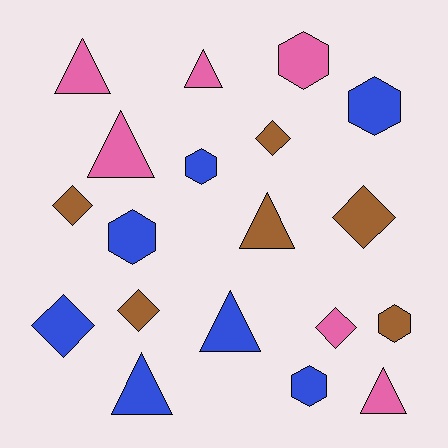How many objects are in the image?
There are 19 objects.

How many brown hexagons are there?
There is 1 brown hexagon.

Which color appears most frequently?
Blue, with 7 objects.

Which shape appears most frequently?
Triangle, with 7 objects.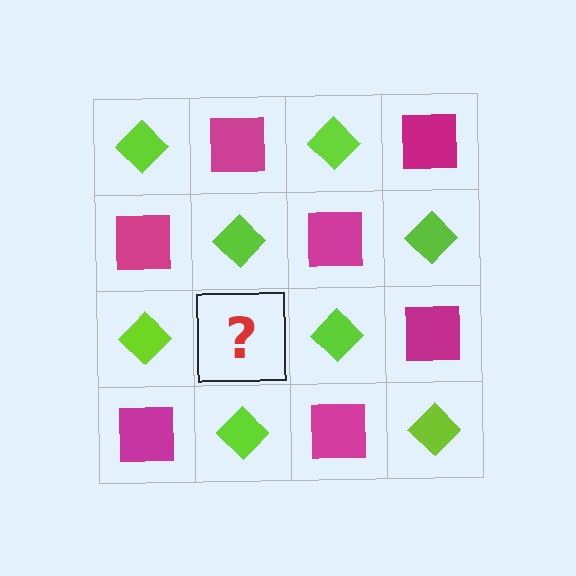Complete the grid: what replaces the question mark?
The question mark should be replaced with a magenta square.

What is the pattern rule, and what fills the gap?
The rule is that it alternates lime diamond and magenta square in a checkerboard pattern. The gap should be filled with a magenta square.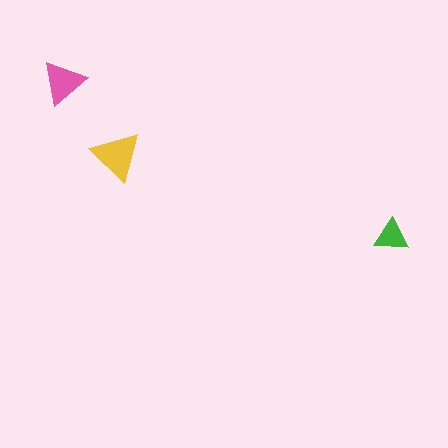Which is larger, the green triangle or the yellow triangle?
The yellow one.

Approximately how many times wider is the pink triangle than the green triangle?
About 1.5 times wider.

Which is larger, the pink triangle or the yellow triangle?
The yellow one.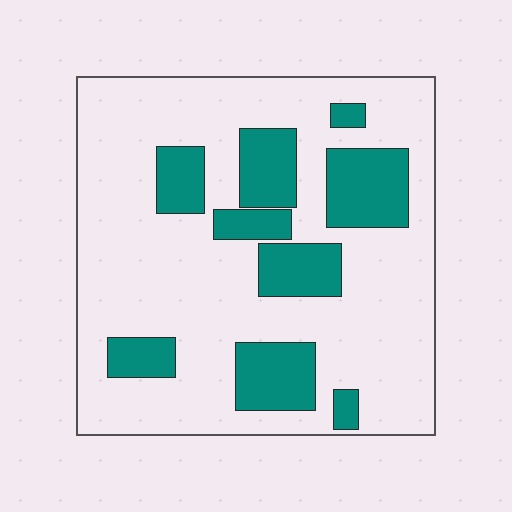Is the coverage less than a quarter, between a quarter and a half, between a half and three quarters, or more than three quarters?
Less than a quarter.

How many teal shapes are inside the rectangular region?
9.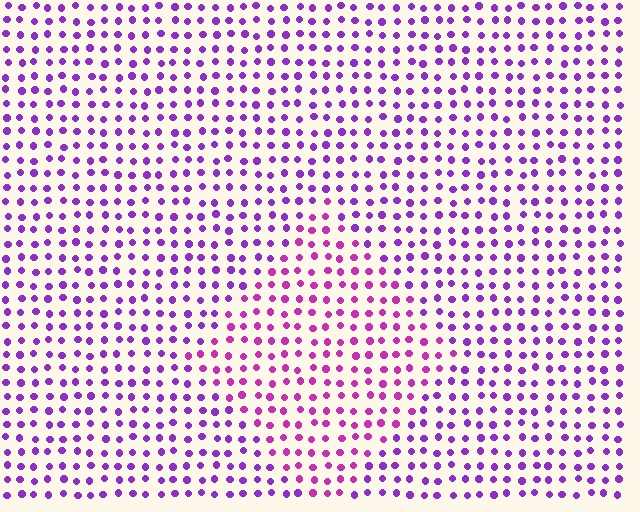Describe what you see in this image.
The image is filled with small purple elements in a uniform arrangement. A diamond-shaped region is visible where the elements are tinted to a slightly different hue, forming a subtle color boundary.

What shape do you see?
I see a diamond.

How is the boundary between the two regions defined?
The boundary is defined purely by a slight shift in hue (about 31 degrees). Spacing, size, and orientation are identical on both sides.